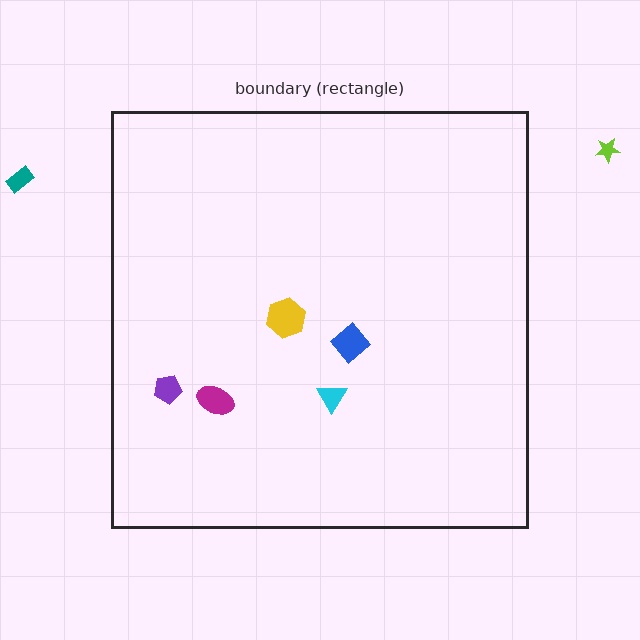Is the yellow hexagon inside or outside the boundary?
Inside.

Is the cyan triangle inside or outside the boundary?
Inside.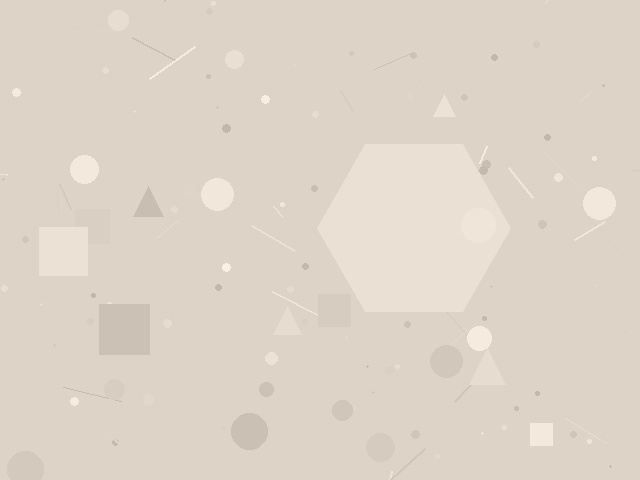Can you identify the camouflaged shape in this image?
The camouflaged shape is a hexagon.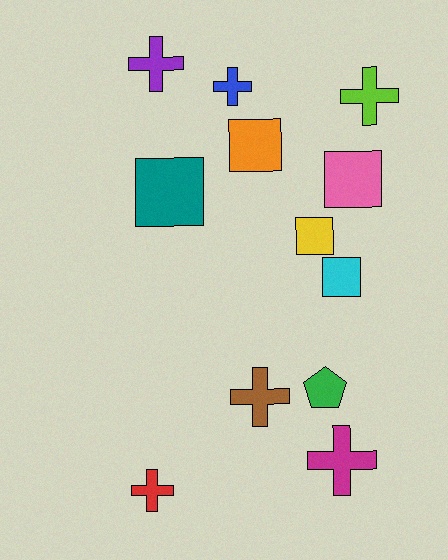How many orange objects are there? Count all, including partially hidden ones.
There is 1 orange object.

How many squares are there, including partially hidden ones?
There are 5 squares.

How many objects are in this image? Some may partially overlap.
There are 12 objects.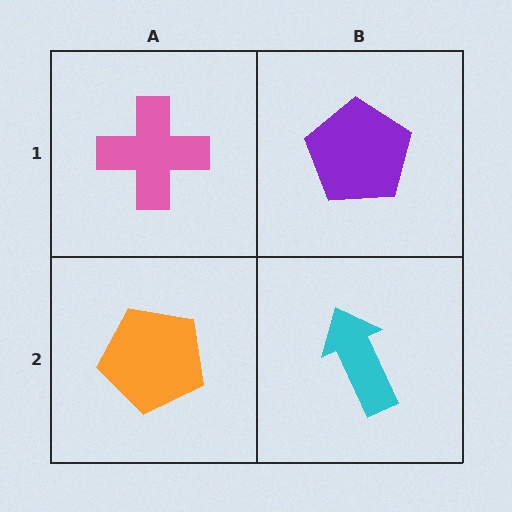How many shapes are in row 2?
2 shapes.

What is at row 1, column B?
A purple pentagon.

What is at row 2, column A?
An orange pentagon.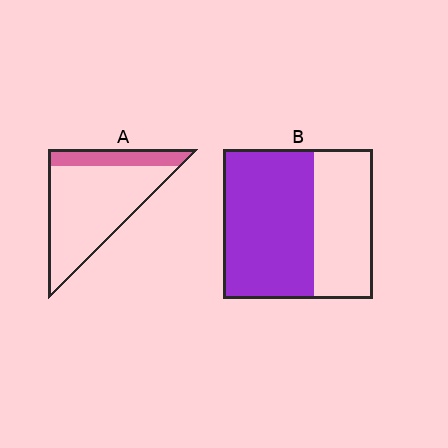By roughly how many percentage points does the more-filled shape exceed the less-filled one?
By roughly 40 percentage points (B over A).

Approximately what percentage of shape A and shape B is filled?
A is approximately 20% and B is approximately 60%.